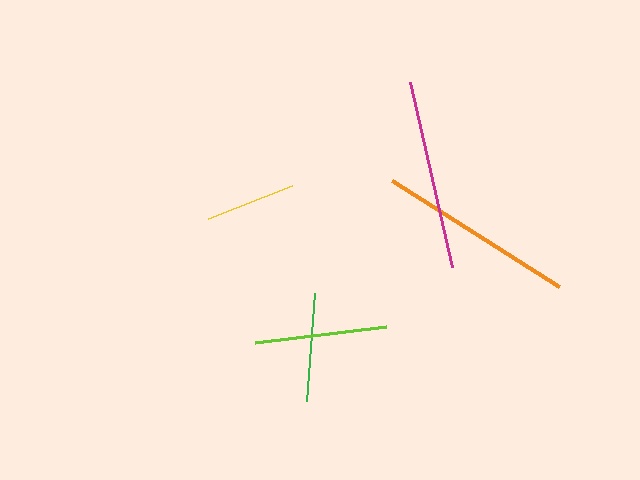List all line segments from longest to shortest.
From longest to shortest: orange, magenta, lime, green, yellow.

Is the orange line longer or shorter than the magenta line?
The orange line is longer than the magenta line.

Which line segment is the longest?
The orange line is the longest at approximately 199 pixels.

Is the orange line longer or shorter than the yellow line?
The orange line is longer than the yellow line.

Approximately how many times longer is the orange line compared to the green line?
The orange line is approximately 1.8 times the length of the green line.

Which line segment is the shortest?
The yellow line is the shortest at approximately 90 pixels.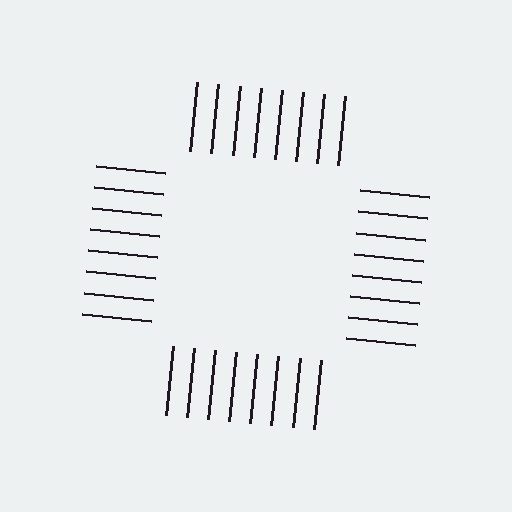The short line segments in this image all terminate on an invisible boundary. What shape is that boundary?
An illusory square — the line segments terminate on its edges but no continuous stroke is drawn.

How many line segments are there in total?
32 — 8 along each of the 4 edges.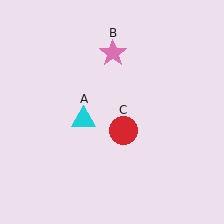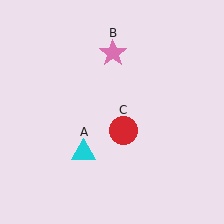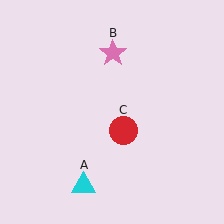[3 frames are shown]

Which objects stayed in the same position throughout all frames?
Pink star (object B) and red circle (object C) remained stationary.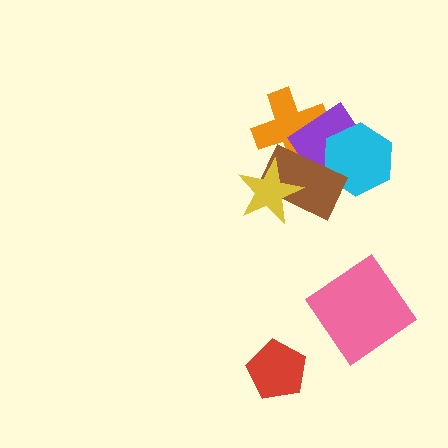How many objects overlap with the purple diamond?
3 objects overlap with the purple diamond.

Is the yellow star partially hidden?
No, no other shape covers it.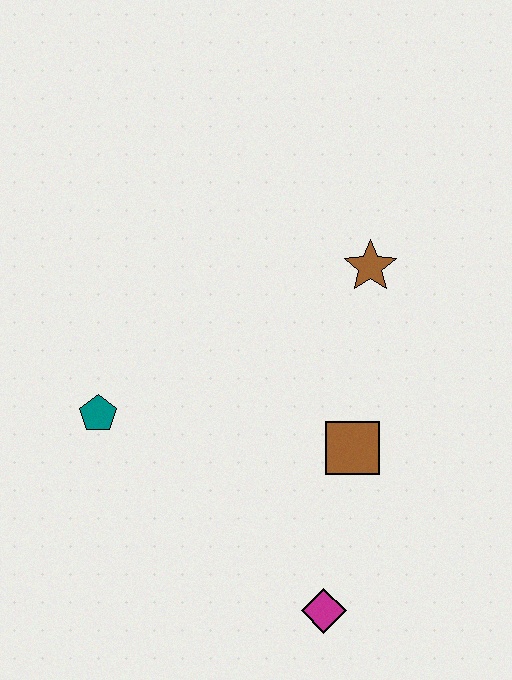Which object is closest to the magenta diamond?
The brown square is closest to the magenta diamond.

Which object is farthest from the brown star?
The magenta diamond is farthest from the brown star.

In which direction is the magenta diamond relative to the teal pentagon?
The magenta diamond is to the right of the teal pentagon.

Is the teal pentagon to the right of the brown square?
No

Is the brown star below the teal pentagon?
No